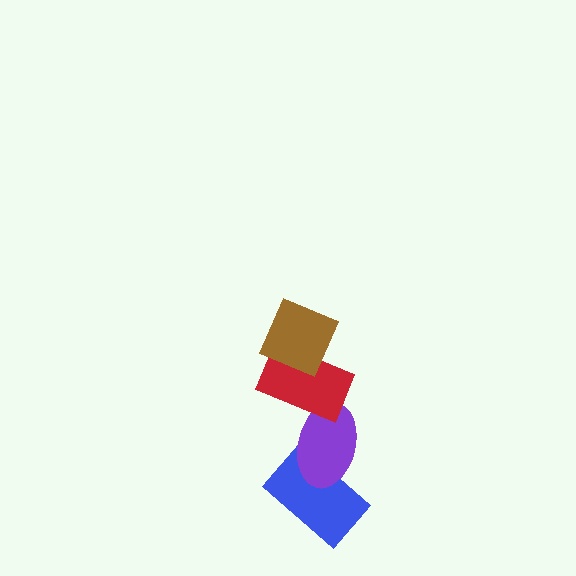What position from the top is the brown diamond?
The brown diamond is 1st from the top.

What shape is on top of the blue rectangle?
The purple ellipse is on top of the blue rectangle.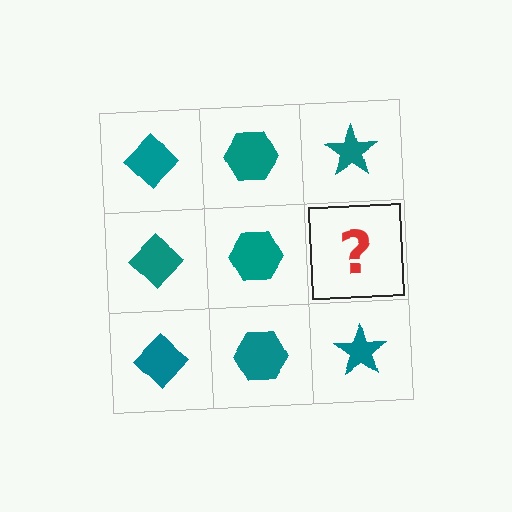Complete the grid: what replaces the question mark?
The question mark should be replaced with a teal star.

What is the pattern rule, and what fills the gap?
The rule is that each column has a consistent shape. The gap should be filled with a teal star.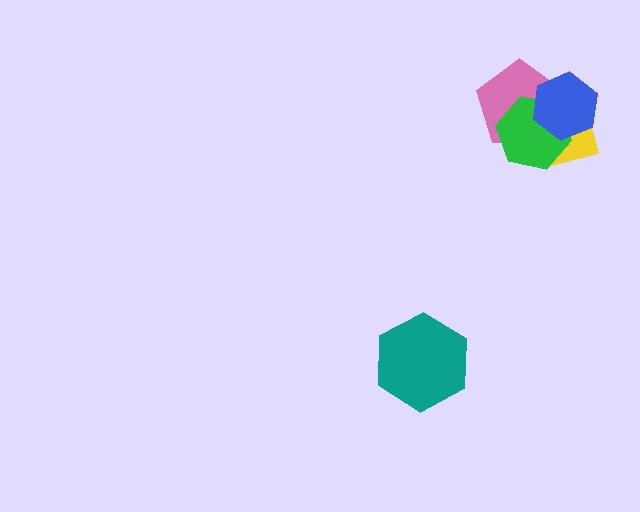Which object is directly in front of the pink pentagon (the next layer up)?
The green hexagon is directly in front of the pink pentagon.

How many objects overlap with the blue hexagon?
3 objects overlap with the blue hexagon.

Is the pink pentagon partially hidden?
Yes, it is partially covered by another shape.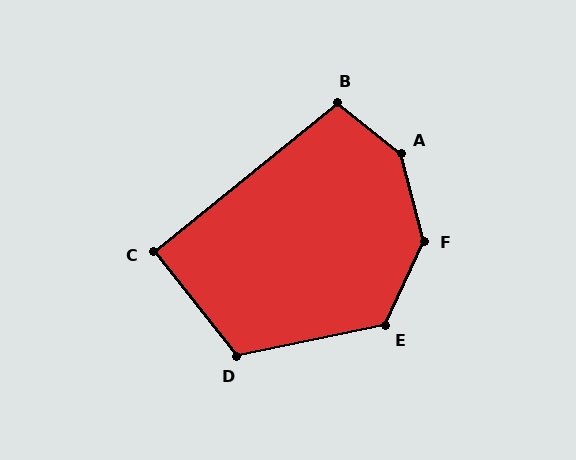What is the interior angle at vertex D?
Approximately 117 degrees (obtuse).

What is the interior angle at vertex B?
Approximately 102 degrees (obtuse).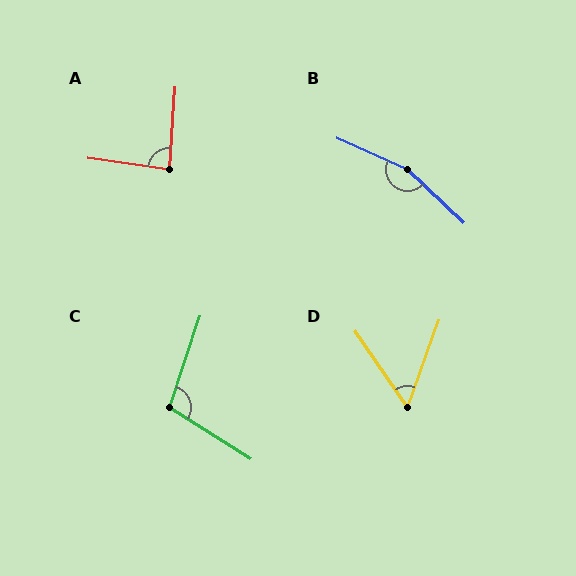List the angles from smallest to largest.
D (54°), A (86°), C (104°), B (161°).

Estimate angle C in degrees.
Approximately 104 degrees.